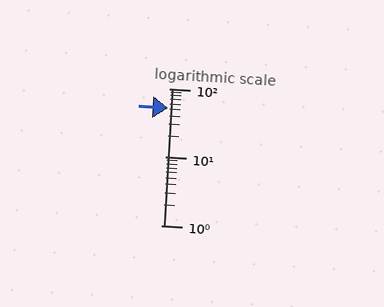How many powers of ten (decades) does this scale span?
The scale spans 2 decades, from 1 to 100.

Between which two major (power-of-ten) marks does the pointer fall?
The pointer is between 10 and 100.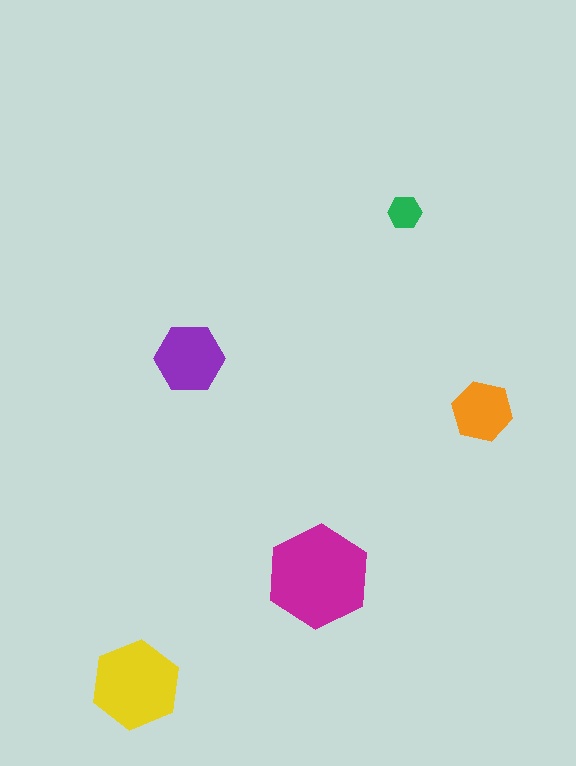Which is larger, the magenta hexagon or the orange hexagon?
The magenta one.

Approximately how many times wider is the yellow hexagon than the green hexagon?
About 2.5 times wider.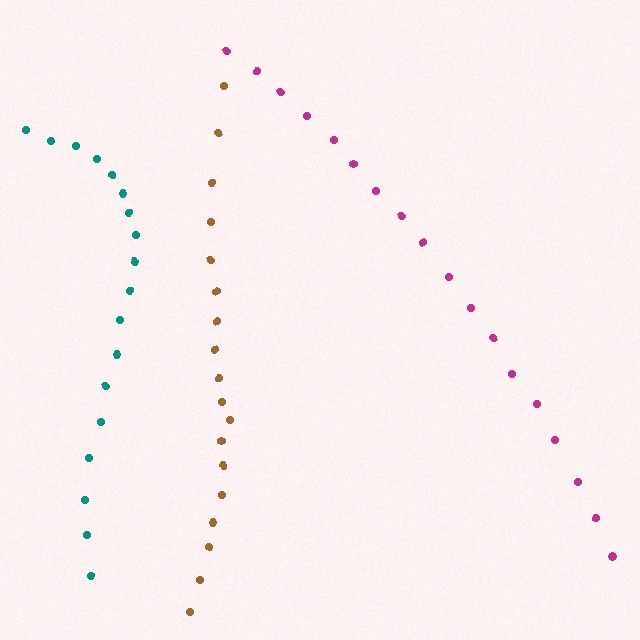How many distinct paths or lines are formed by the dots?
There are 3 distinct paths.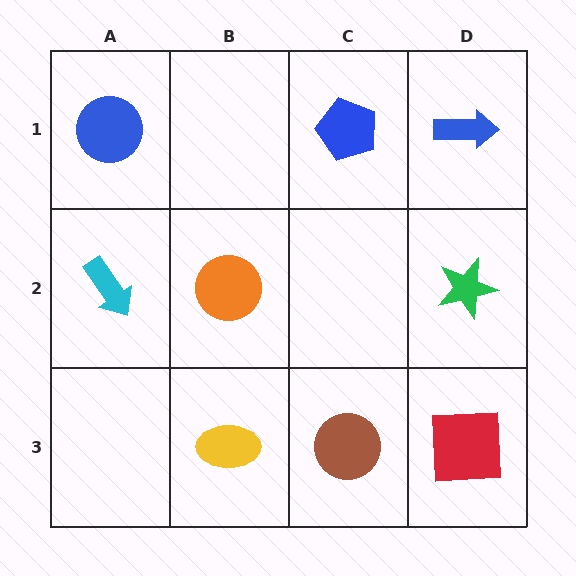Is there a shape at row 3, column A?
No, that cell is empty.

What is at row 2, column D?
A green star.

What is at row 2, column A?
A cyan arrow.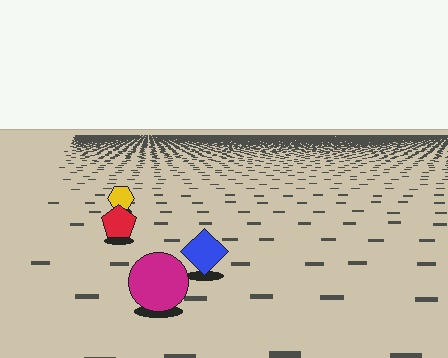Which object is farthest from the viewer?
The yellow hexagon is farthest from the viewer. It appears smaller and the ground texture around it is denser.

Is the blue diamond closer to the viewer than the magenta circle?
No. The magenta circle is closer — you can tell from the texture gradient: the ground texture is coarser near it.